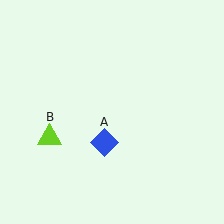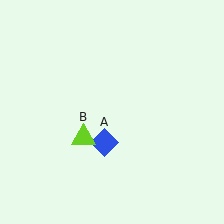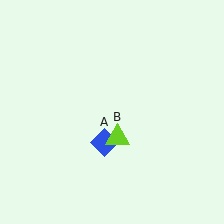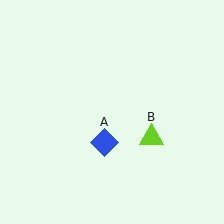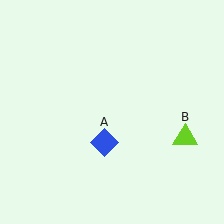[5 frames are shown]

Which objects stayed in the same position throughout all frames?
Blue diamond (object A) remained stationary.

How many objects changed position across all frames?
1 object changed position: lime triangle (object B).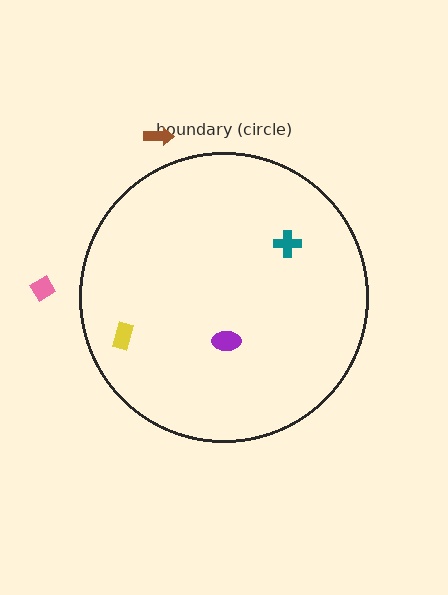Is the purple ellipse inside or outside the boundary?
Inside.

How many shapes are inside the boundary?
3 inside, 2 outside.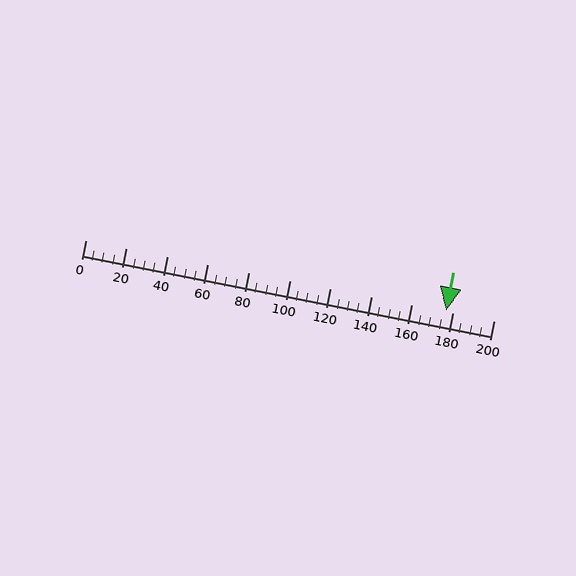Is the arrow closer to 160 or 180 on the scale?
The arrow is closer to 180.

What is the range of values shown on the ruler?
The ruler shows values from 0 to 200.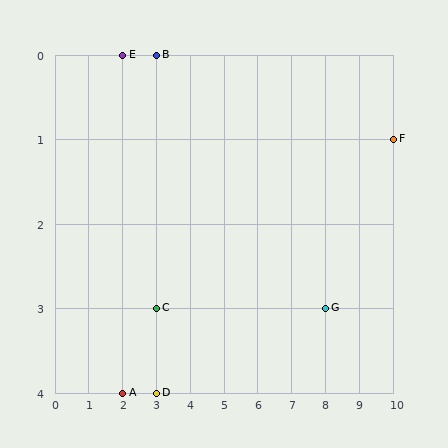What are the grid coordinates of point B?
Point B is at grid coordinates (3, 0).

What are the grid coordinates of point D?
Point D is at grid coordinates (3, 4).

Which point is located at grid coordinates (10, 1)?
Point F is at (10, 1).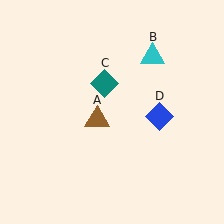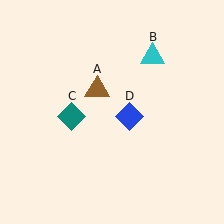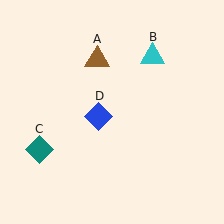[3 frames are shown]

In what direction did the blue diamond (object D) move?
The blue diamond (object D) moved left.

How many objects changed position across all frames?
3 objects changed position: brown triangle (object A), teal diamond (object C), blue diamond (object D).